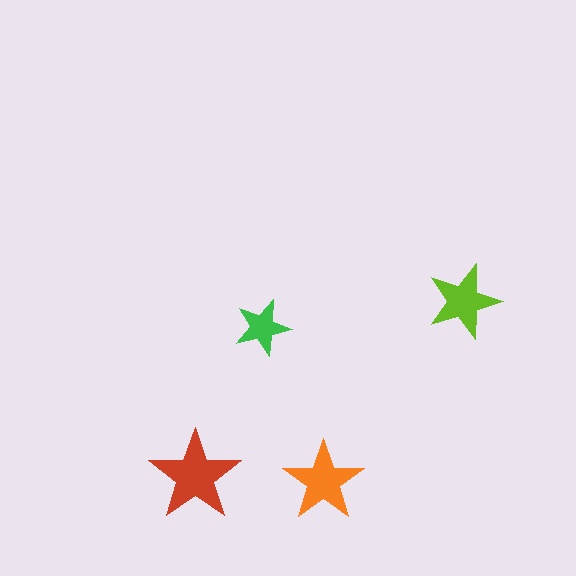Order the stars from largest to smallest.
the red one, the orange one, the lime one, the green one.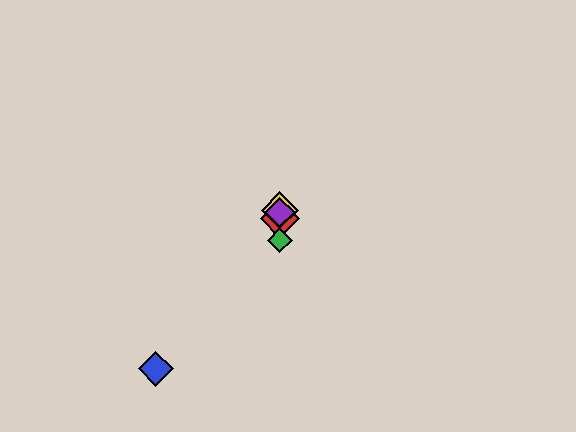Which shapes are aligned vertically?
The red diamond, the green diamond, the yellow diamond, the purple diamond are aligned vertically.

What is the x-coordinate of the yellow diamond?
The yellow diamond is at x≈280.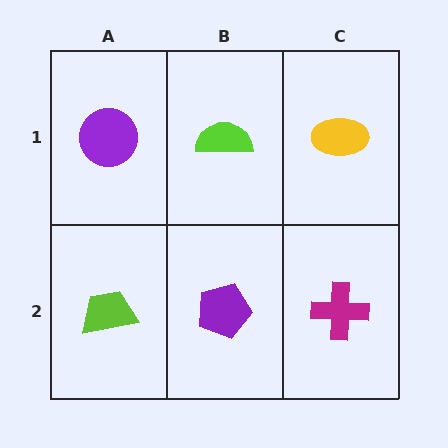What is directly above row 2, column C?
A yellow ellipse.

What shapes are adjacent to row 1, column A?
A lime trapezoid (row 2, column A), a lime semicircle (row 1, column B).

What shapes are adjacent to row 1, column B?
A purple pentagon (row 2, column B), a purple circle (row 1, column A), a yellow ellipse (row 1, column C).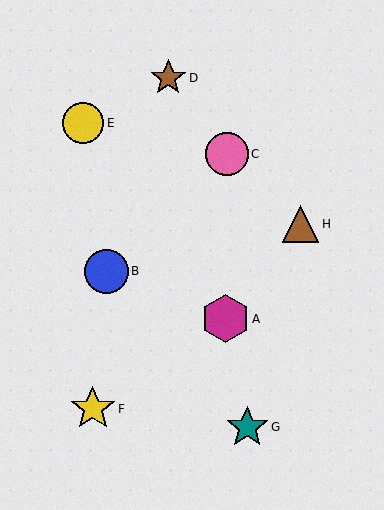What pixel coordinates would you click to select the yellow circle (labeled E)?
Click at (83, 123) to select the yellow circle E.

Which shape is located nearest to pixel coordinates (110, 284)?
The blue circle (labeled B) at (106, 271) is nearest to that location.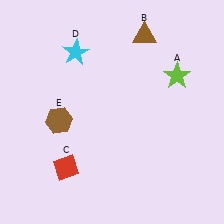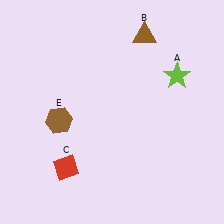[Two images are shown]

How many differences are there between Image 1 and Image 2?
There is 1 difference between the two images.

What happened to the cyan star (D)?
The cyan star (D) was removed in Image 2. It was in the top-left area of Image 1.